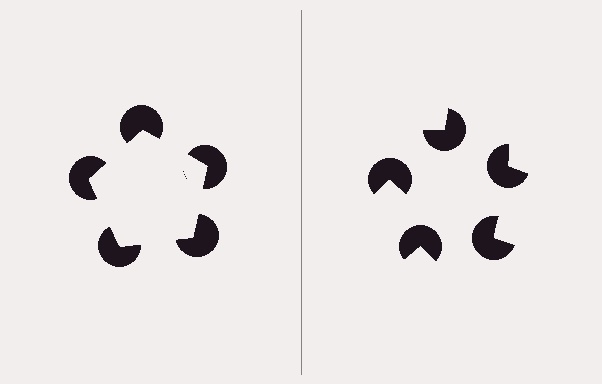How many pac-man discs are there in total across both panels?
10 — 5 on each side.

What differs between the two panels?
The pac-man discs are positioned identically on both sides; only the wedge orientations differ. On the left they align to a pentagon; on the right they are misaligned.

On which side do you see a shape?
An illusory pentagon appears on the left side. On the right side the wedge cuts are rotated, so no coherent shape forms.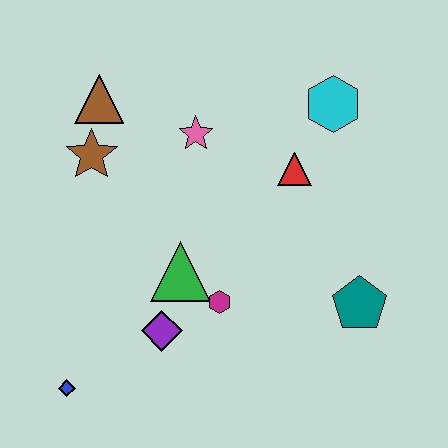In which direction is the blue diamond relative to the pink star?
The blue diamond is below the pink star.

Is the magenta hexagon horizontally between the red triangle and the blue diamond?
Yes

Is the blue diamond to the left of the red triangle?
Yes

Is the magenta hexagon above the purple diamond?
Yes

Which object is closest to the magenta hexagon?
The green triangle is closest to the magenta hexagon.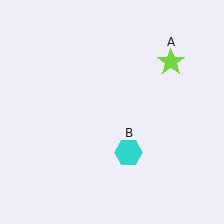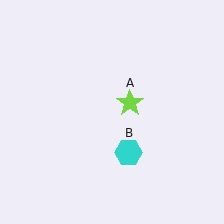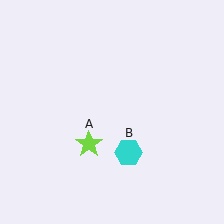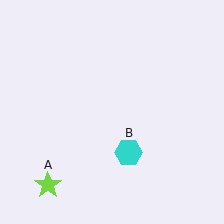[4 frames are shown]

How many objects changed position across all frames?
1 object changed position: lime star (object A).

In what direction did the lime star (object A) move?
The lime star (object A) moved down and to the left.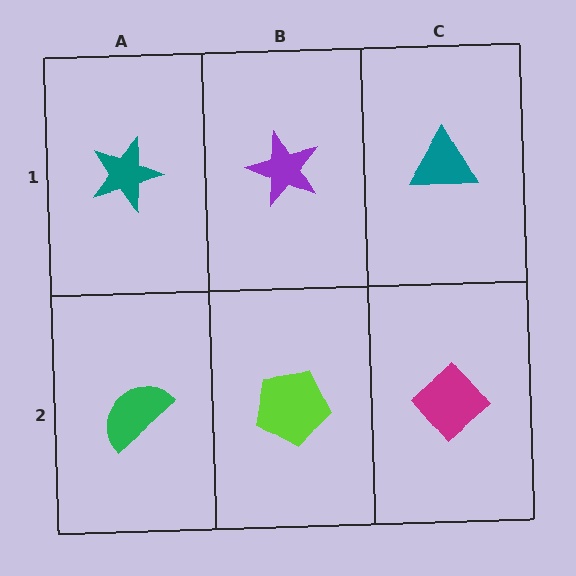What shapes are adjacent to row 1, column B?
A lime pentagon (row 2, column B), a teal star (row 1, column A), a teal triangle (row 1, column C).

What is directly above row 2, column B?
A purple star.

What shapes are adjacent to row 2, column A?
A teal star (row 1, column A), a lime pentagon (row 2, column B).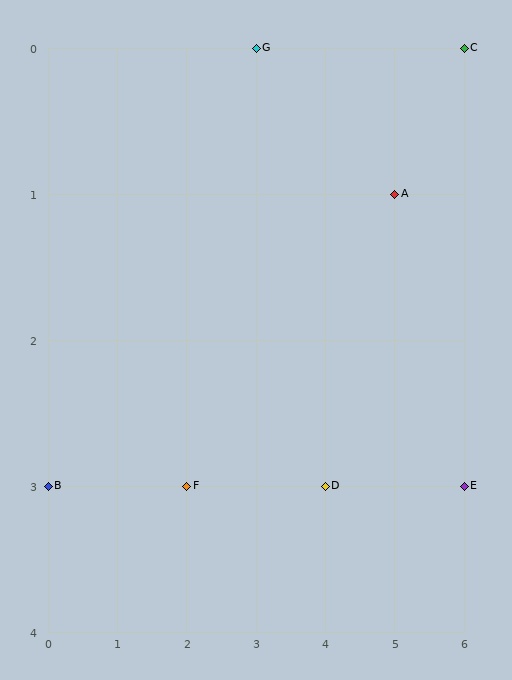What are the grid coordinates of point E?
Point E is at grid coordinates (6, 3).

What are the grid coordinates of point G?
Point G is at grid coordinates (3, 0).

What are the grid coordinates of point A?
Point A is at grid coordinates (5, 1).